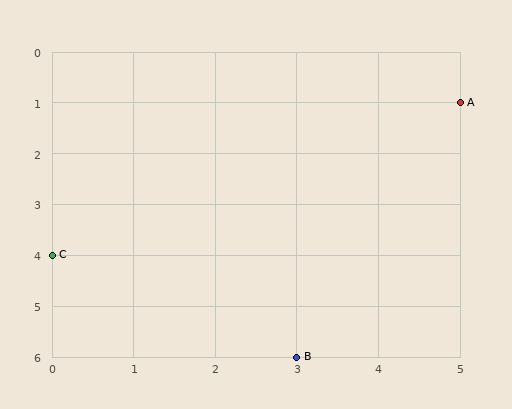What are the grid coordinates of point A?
Point A is at grid coordinates (5, 1).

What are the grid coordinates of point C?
Point C is at grid coordinates (0, 4).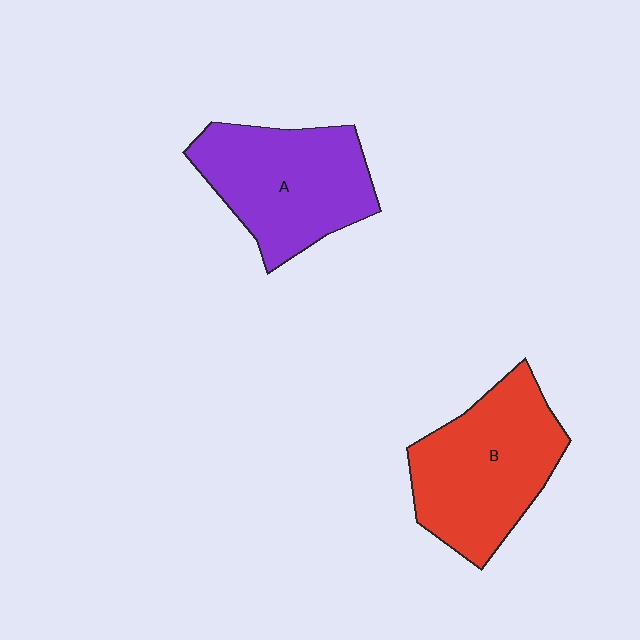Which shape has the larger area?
Shape B (red).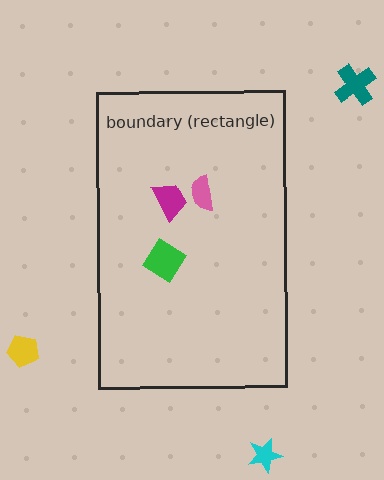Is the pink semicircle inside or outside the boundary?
Inside.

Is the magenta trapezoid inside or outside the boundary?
Inside.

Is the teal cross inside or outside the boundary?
Outside.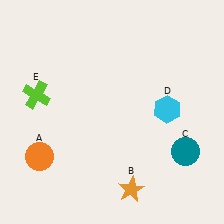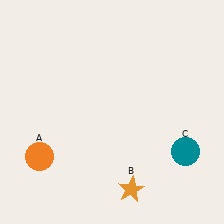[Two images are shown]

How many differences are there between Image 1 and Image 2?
There are 2 differences between the two images.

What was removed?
The lime cross (E), the cyan hexagon (D) were removed in Image 2.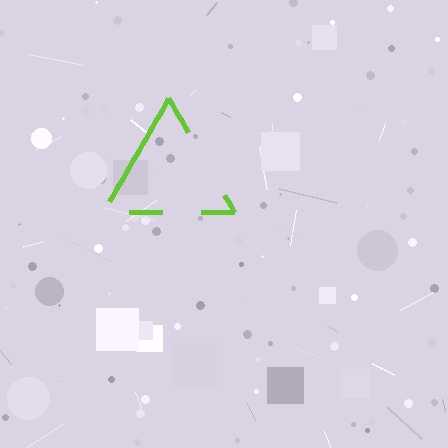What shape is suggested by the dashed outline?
The dashed outline suggests a triangle.